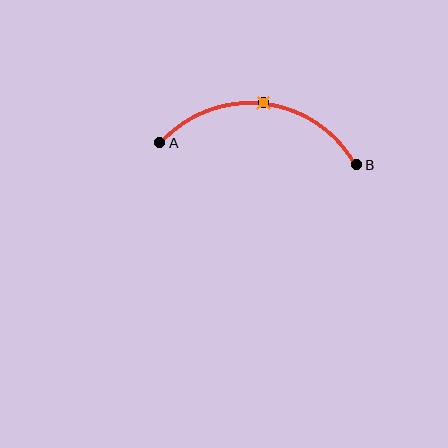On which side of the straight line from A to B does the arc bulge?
The arc bulges above the straight line connecting A and B.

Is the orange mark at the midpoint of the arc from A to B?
Yes. The orange mark lies on the arc at equal arc-length from both A and B — it is the arc midpoint.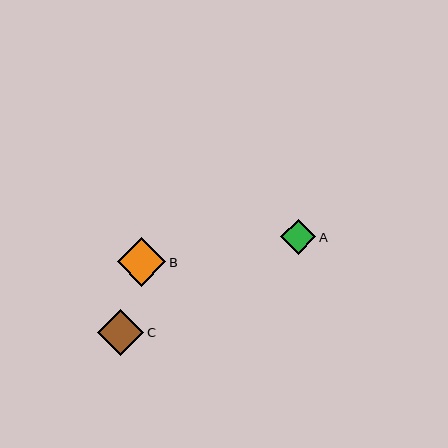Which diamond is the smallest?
Diamond A is the smallest with a size of approximately 35 pixels.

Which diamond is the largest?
Diamond B is the largest with a size of approximately 48 pixels.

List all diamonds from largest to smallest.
From largest to smallest: B, C, A.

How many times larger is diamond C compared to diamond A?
Diamond C is approximately 1.3 times the size of diamond A.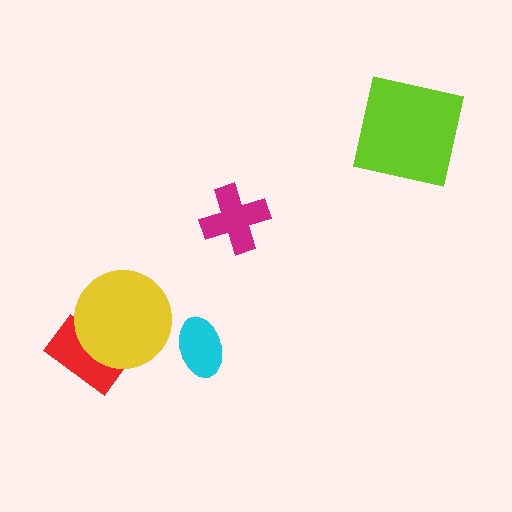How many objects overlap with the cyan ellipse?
0 objects overlap with the cyan ellipse.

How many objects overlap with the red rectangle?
1 object overlaps with the red rectangle.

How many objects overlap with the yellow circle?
1 object overlaps with the yellow circle.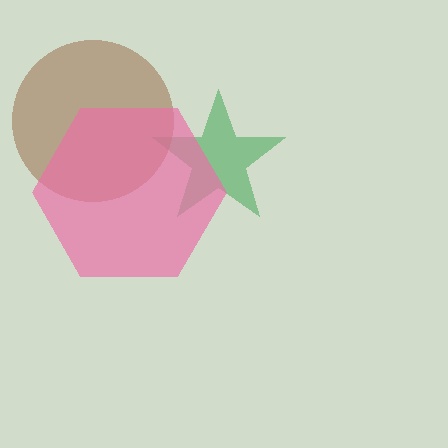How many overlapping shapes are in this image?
There are 3 overlapping shapes in the image.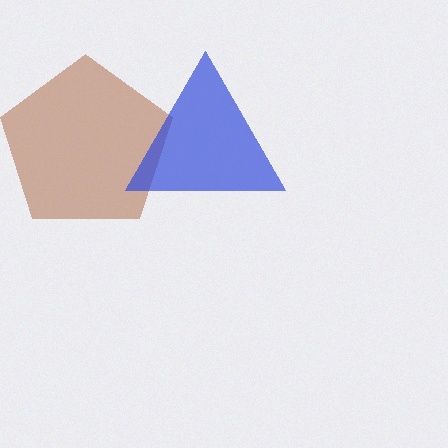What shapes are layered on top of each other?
The layered shapes are: a brown pentagon, a blue triangle.